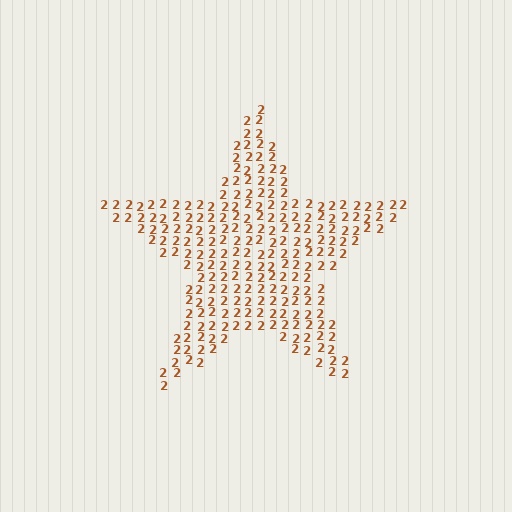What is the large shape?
The large shape is a star.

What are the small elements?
The small elements are digit 2's.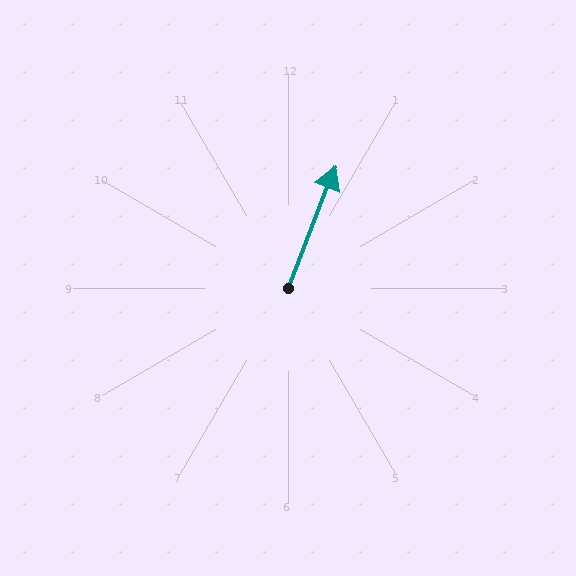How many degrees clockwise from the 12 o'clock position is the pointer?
Approximately 21 degrees.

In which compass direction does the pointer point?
North.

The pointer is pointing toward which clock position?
Roughly 1 o'clock.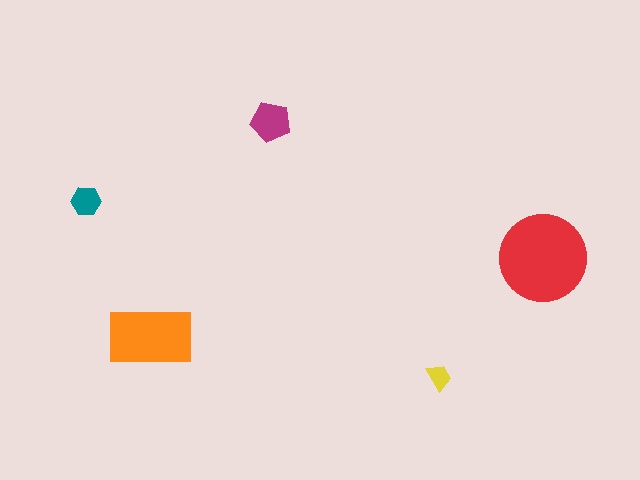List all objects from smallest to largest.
The yellow trapezoid, the teal hexagon, the magenta pentagon, the orange rectangle, the red circle.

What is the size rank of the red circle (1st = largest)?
1st.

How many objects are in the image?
There are 5 objects in the image.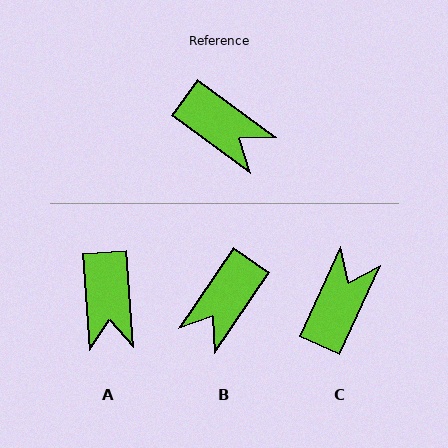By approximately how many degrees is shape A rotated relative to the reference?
Approximately 50 degrees clockwise.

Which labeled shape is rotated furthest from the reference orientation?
C, about 102 degrees away.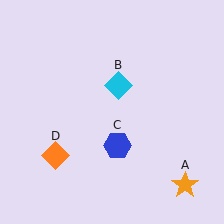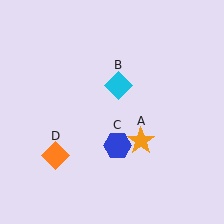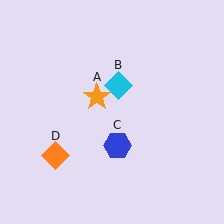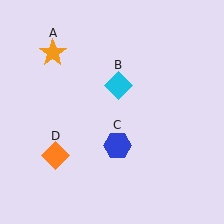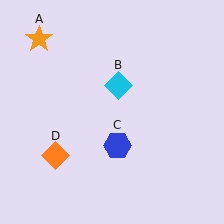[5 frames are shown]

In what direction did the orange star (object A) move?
The orange star (object A) moved up and to the left.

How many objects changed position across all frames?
1 object changed position: orange star (object A).